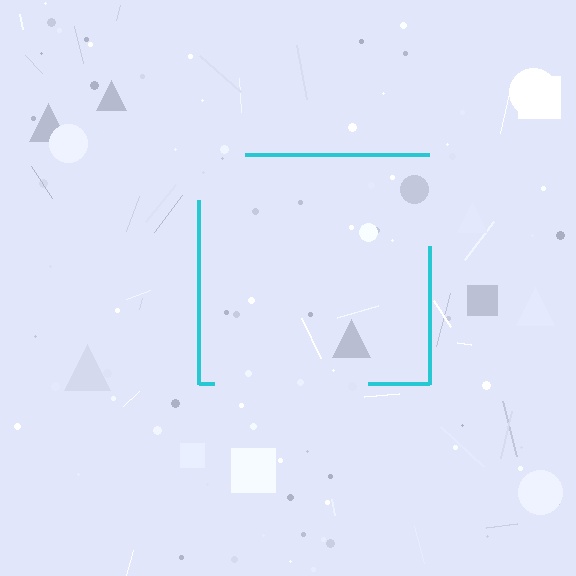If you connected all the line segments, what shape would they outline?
They would outline a square.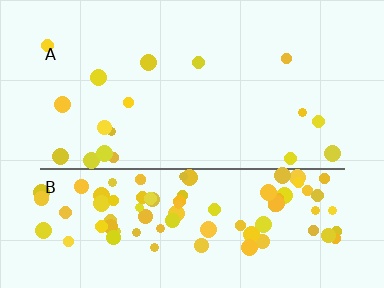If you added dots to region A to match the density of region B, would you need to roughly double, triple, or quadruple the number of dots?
Approximately quadruple.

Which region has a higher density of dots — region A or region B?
B (the bottom).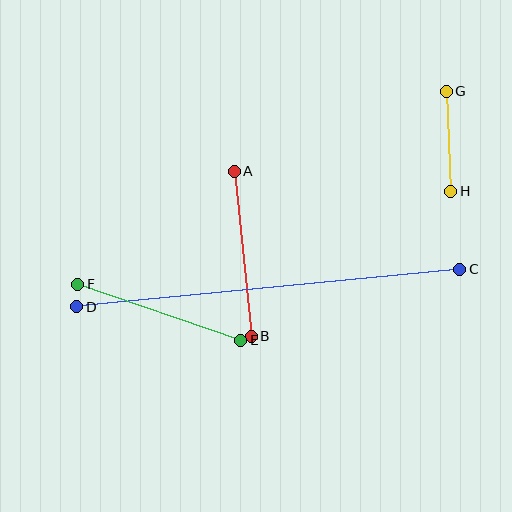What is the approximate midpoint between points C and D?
The midpoint is at approximately (268, 288) pixels.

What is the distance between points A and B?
The distance is approximately 166 pixels.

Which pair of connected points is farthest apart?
Points C and D are farthest apart.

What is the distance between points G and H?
The distance is approximately 100 pixels.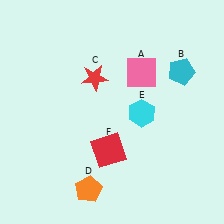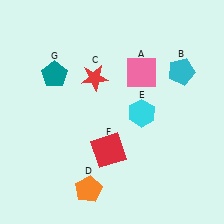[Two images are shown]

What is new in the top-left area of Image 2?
A teal pentagon (G) was added in the top-left area of Image 2.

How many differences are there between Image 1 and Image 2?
There is 1 difference between the two images.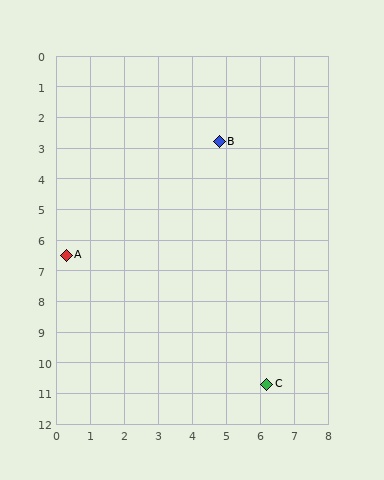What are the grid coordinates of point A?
Point A is at approximately (0.3, 6.5).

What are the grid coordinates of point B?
Point B is at approximately (4.8, 2.8).